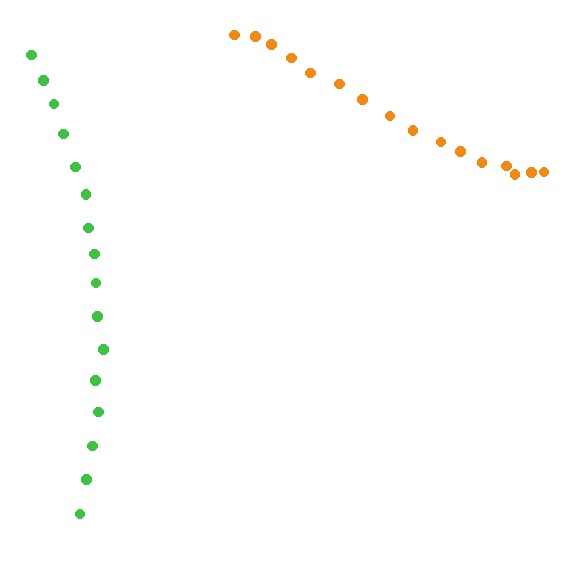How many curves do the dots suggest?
There are 2 distinct paths.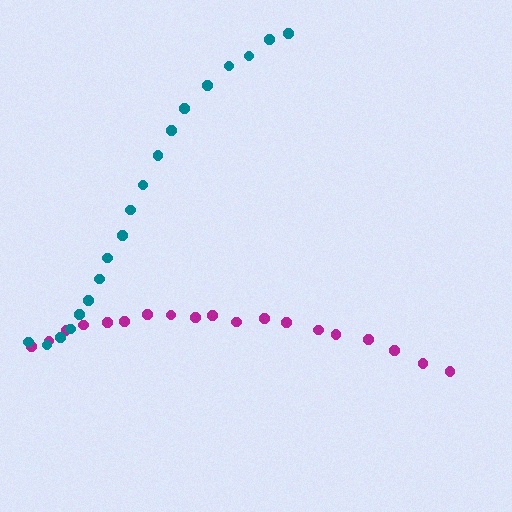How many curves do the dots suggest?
There are 2 distinct paths.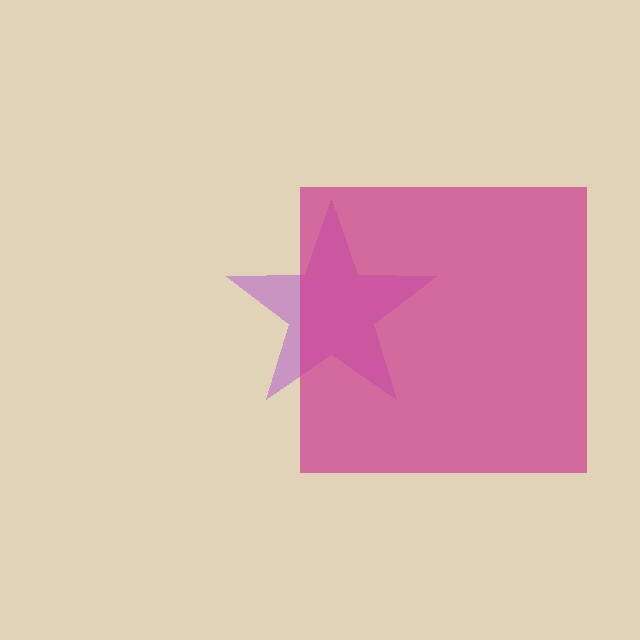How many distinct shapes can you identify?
There are 2 distinct shapes: a purple star, a magenta square.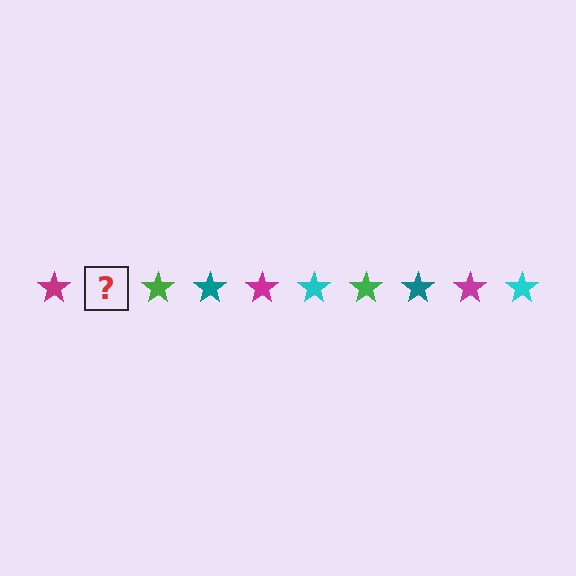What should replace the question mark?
The question mark should be replaced with a cyan star.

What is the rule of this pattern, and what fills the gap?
The rule is that the pattern cycles through magenta, cyan, green, teal stars. The gap should be filled with a cyan star.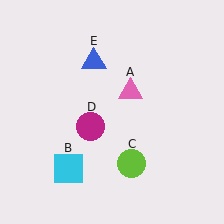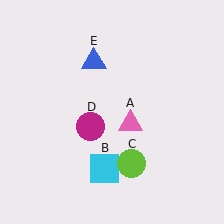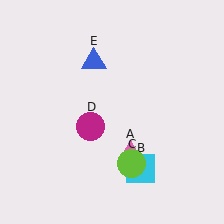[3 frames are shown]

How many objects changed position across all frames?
2 objects changed position: pink triangle (object A), cyan square (object B).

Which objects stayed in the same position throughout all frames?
Lime circle (object C) and magenta circle (object D) and blue triangle (object E) remained stationary.